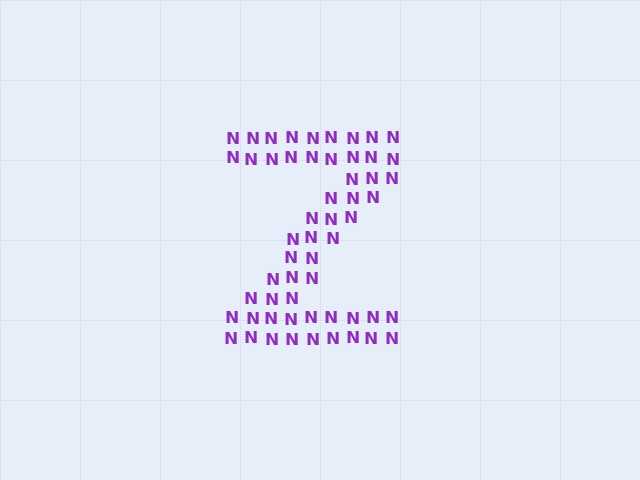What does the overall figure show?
The overall figure shows the letter Z.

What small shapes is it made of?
It is made of small letter N's.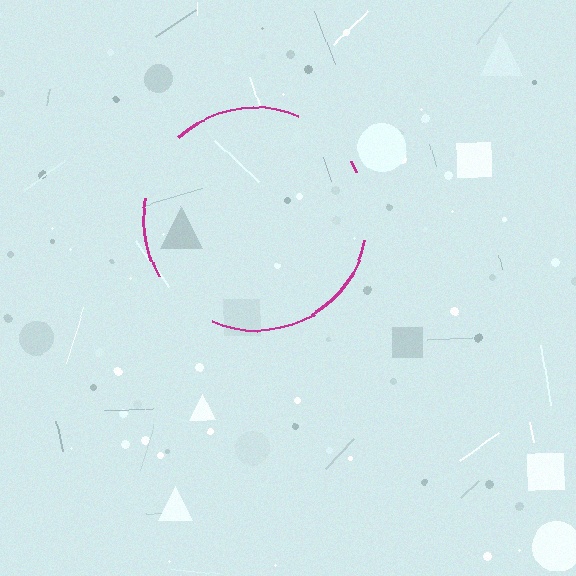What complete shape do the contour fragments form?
The contour fragments form a circle.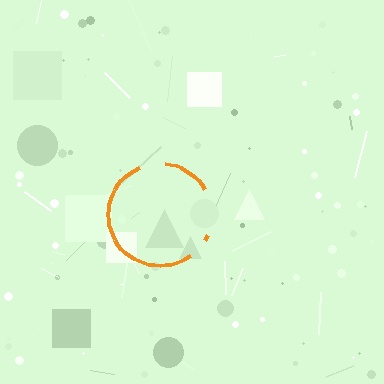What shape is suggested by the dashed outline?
The dashed outline suggests a circle.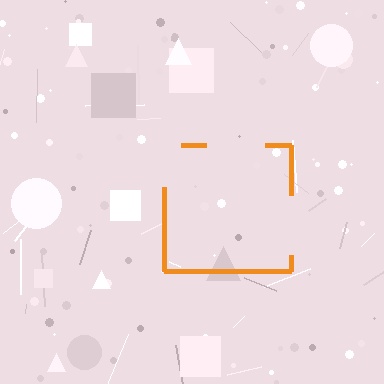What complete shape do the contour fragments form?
The contour fragments form a square.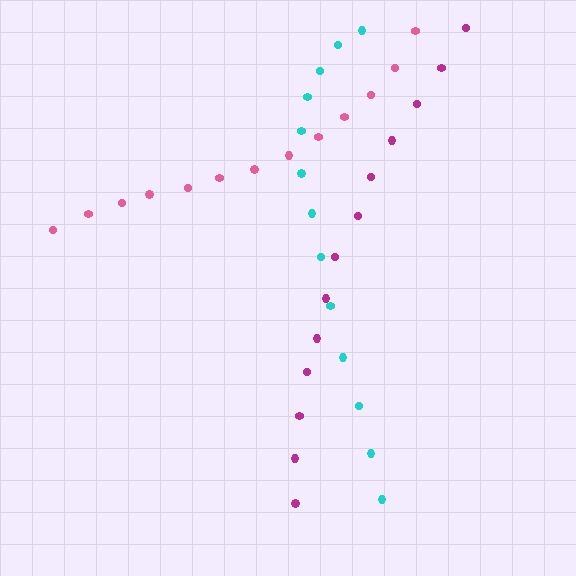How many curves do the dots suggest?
There are 3 distinct paths.